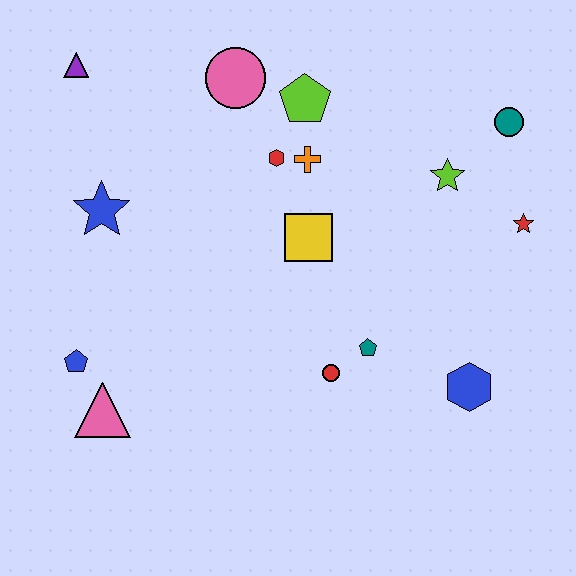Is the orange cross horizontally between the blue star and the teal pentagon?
Yes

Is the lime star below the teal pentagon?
No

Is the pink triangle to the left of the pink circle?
Yes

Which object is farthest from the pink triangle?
The teal circle is farthest from the pink triangle.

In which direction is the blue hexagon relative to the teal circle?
The blue hexagon is below the teal circle.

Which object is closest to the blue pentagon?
The pink triangle is closest to the blue pentagon.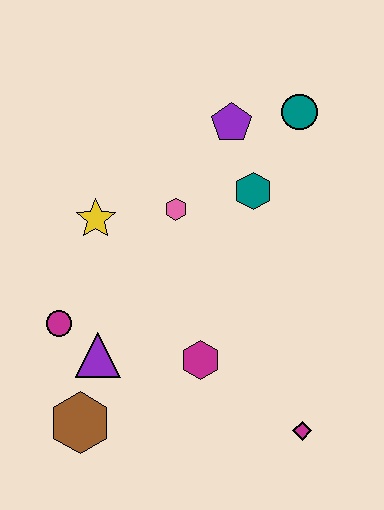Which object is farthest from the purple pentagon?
The brown hexagon is farthest from the purple pentagon.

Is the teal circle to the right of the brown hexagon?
Yes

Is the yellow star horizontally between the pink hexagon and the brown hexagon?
Yes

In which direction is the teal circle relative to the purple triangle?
The teal circle is above the purple triangle.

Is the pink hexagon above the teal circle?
No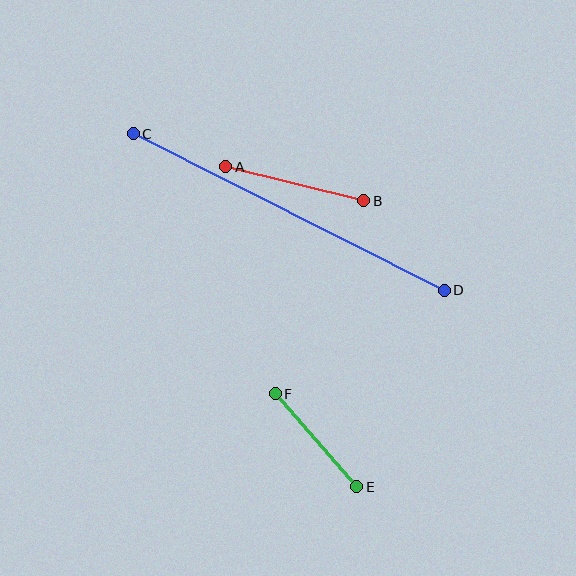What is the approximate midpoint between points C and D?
The midpoint is at approximately (289, 212) pixels.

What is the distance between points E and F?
The distance is approximately 124 pixels.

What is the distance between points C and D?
The distance is approximately 348 pixels.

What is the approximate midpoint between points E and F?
The midpoint is at approximately (316, 440) pixels.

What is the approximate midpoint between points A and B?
The midpoint is at approximately (295, 184) pixels.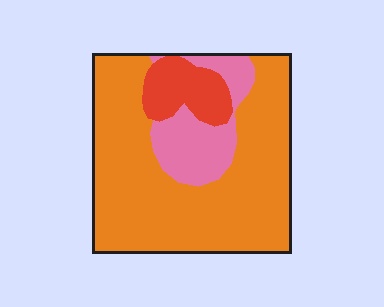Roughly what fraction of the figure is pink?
Pink covers 17% of the figure.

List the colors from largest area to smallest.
From largest to smallest: orange, pink, red.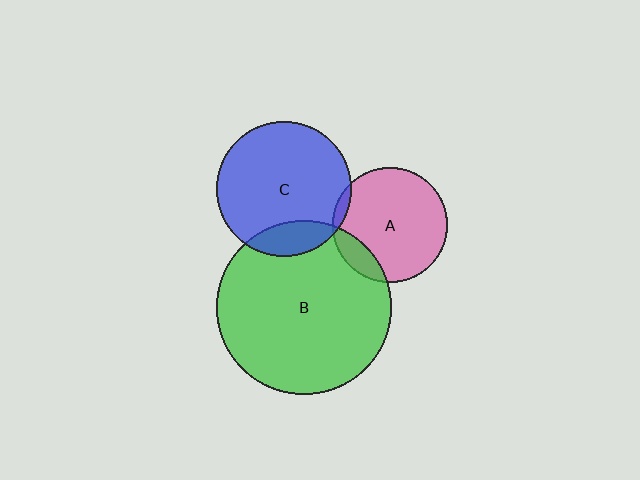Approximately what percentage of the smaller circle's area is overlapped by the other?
Approximately 15%.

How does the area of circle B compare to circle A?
Approximately 2.3 times.